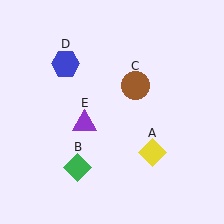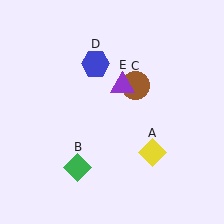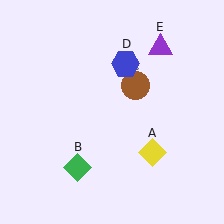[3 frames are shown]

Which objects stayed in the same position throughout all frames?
Yellow diamond (object A) and green diamond (object B) and brown circle (object C) remained stationary.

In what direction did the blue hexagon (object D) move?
The blue hexagon (object D) moved right.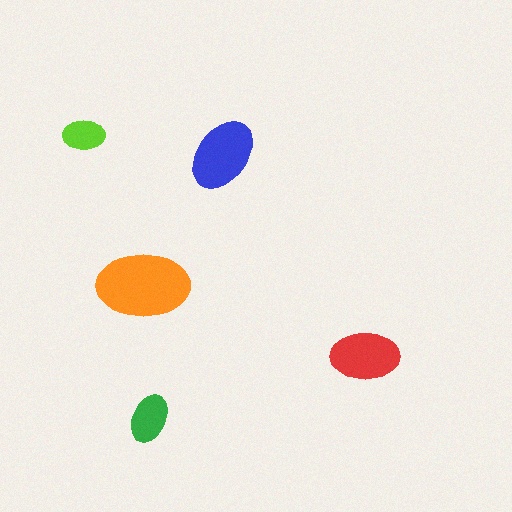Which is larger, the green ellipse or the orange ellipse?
The orange one.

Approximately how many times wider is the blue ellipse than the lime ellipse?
About 1.5 times wider.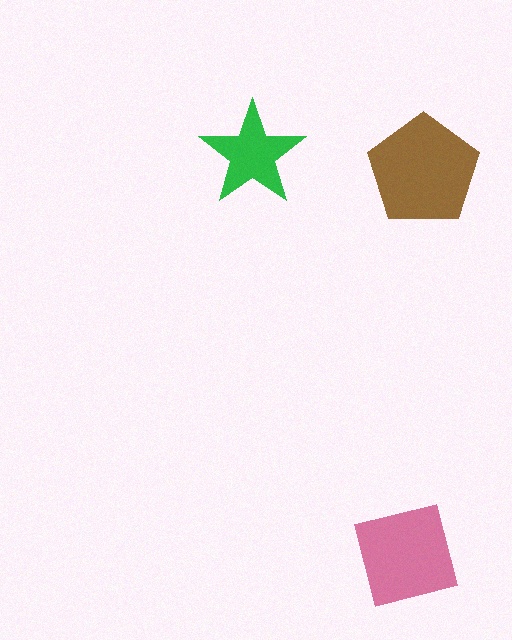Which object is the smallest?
The green star.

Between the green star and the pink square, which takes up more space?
The pink square.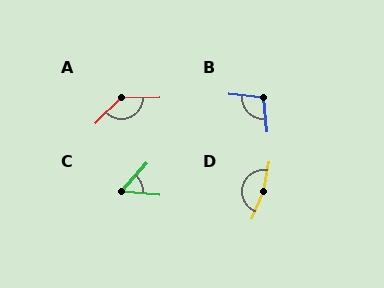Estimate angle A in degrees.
Approximately 136 degrees.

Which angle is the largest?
D, at approximately 170 degrees.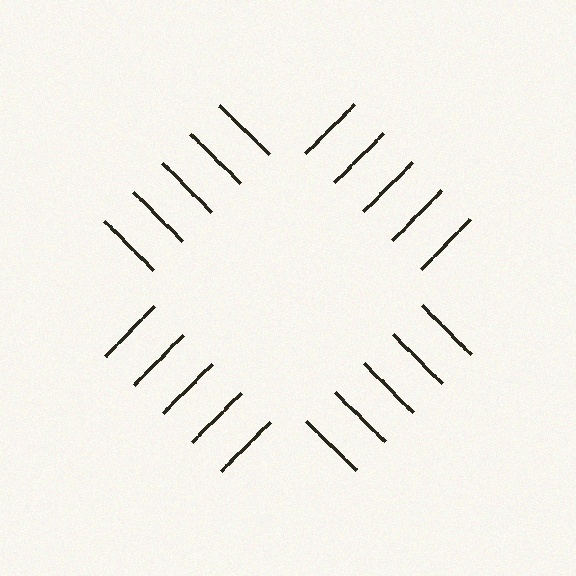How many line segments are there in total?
20 — 5 along each of the 4 edges.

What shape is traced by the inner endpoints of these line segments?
An illusory square — the line segments terminate on its edges but no continuous stroke is drawn.